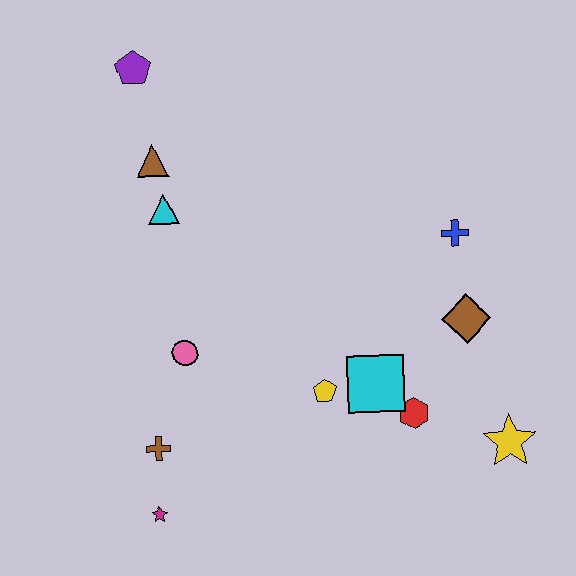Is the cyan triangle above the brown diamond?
Yes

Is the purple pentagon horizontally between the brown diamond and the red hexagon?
No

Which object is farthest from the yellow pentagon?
The purple pentagon is farthest from the yellow pentagon.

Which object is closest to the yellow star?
The red hexagon is closest to the yellow star.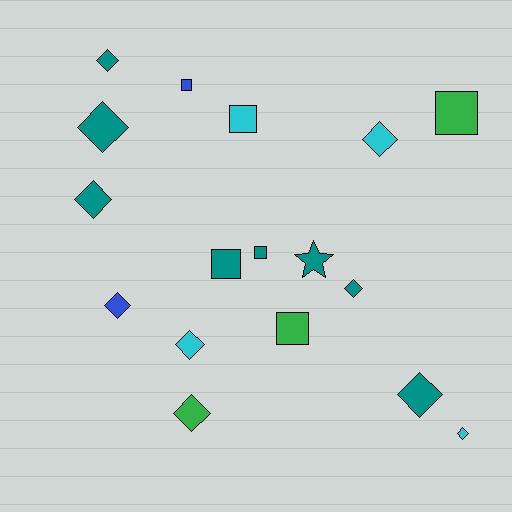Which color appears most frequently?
Teal, with 8 objects.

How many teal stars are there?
There is 1 teal star.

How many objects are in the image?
There are 17 objects.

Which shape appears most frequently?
Diamond, with 10 objects.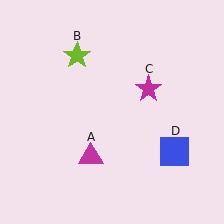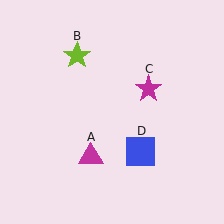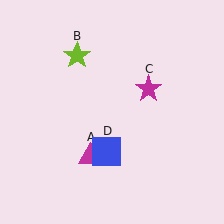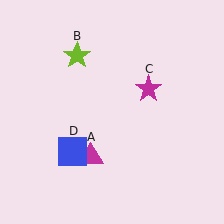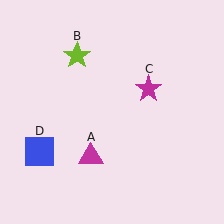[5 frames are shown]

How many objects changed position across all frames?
1 object changed position: blue square (object D).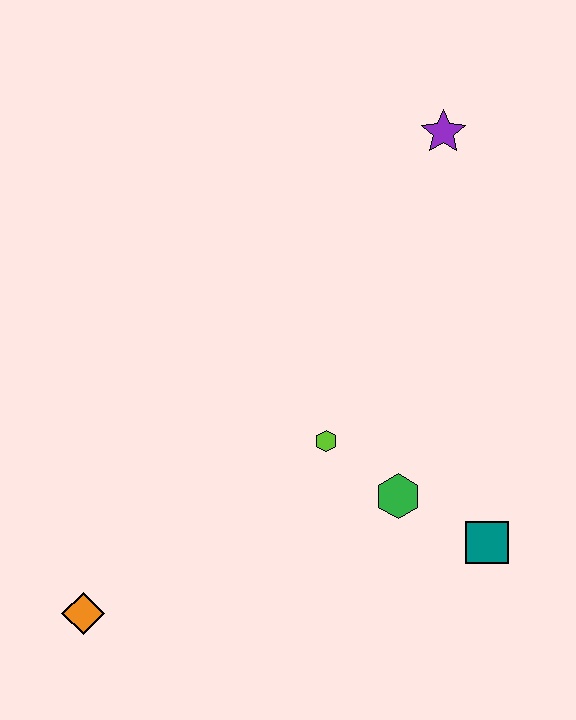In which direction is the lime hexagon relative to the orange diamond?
The lime hexagon is to the right of the orange diamond.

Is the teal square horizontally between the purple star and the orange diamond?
No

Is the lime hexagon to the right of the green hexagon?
No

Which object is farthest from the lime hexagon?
The purple star is farthest from the lime hexagon.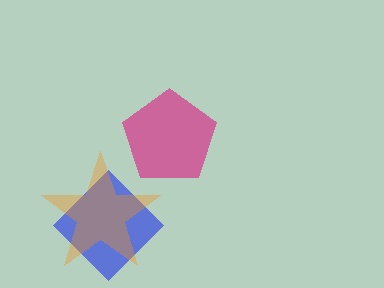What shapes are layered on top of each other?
The layered shapes are: a blue diamond, an orange star, a magenta pentagon.